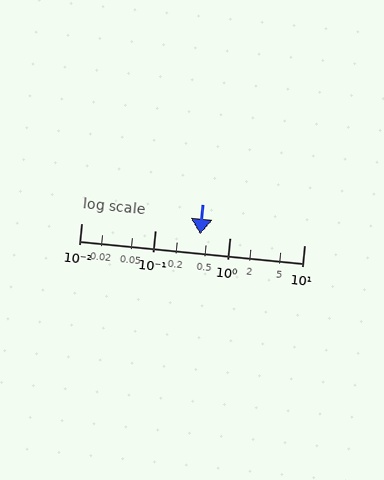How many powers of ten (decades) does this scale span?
The scale spans 3 decades, from 0.01 to 10.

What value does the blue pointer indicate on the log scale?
The pointer indicates approximately 0.4.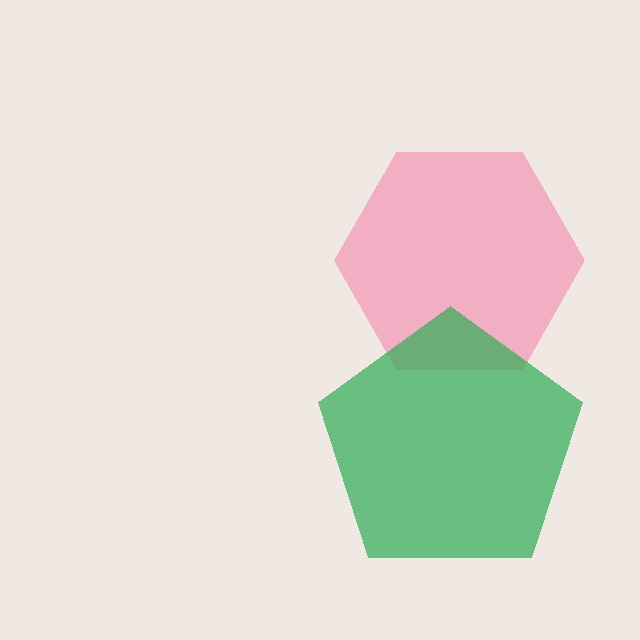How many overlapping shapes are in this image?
There are 2 overlapping shapes in the image.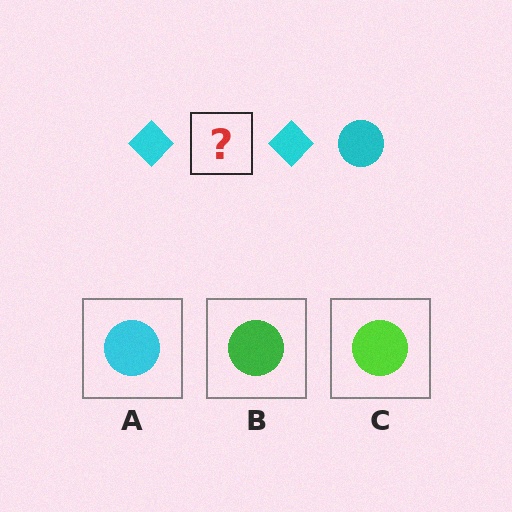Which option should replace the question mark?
Option A.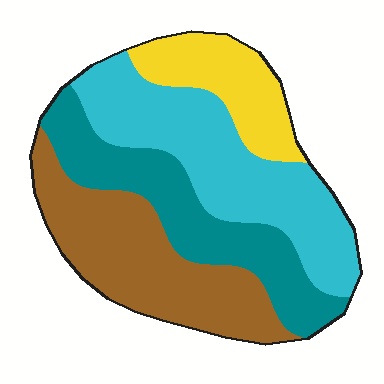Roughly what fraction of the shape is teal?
Teal takes up less than a quarter of the shape.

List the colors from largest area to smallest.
From largest to smallest: cyan, brown, teal, yellow.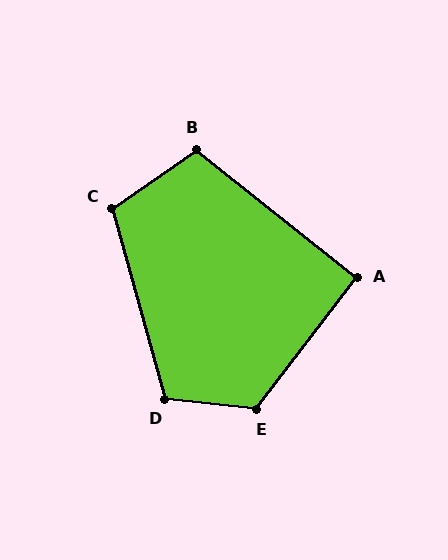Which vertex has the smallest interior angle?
A, at approximately 91 degrees.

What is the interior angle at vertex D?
Approximately 112 degrees (obtuse).